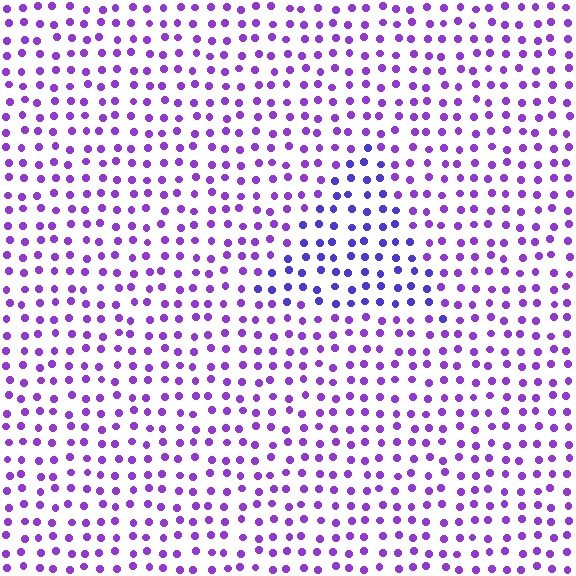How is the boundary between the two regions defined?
The boundary is defined purely by a slight shift in hue (about 28 degrees). Spacing, size, and orientation are identical on both sides.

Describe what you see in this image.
The image is filled with small purple elements in a uniform arrangement. A triangle-shaped region is visible where the elements are tinted to a slightly different hue, forming a subtle color boundary.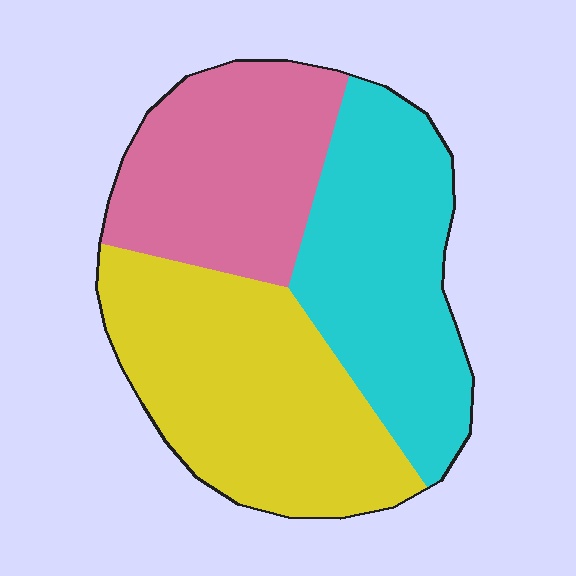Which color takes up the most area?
Yellow, at roughly 40%.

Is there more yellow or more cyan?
Yellow.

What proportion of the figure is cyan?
Cyan takes up about one third (1/3) of the figure.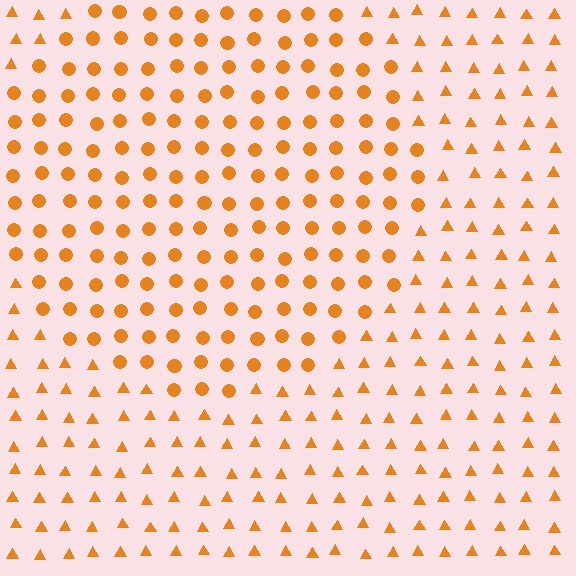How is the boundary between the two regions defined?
The boundary is defined by a change in element shape: circles inside vs. triangles outside. All elements share the same color and spacing.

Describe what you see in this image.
The image is filled with small orange elements arranged in a uniform grid. A circle-shaped region contains circles, while the surrounding area contains triangles. The boundary is defined purely by the change in element shape.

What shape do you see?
I see a circle.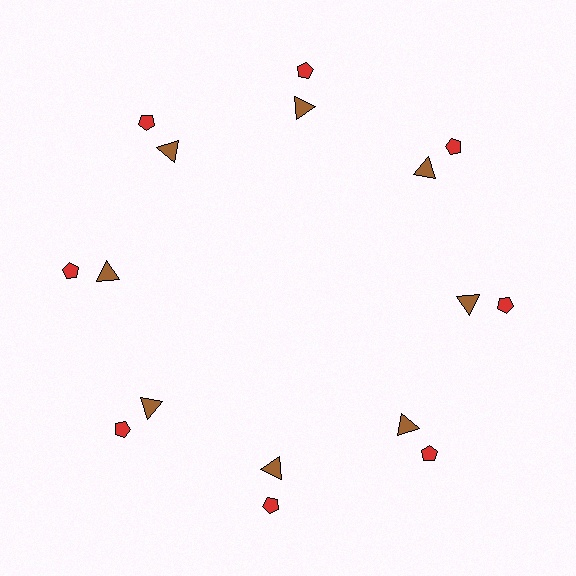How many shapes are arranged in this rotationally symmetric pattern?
There are 16 shapes, arranged in 8 groups of 2.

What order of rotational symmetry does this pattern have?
This pattern has 8-fold rotational symmetry.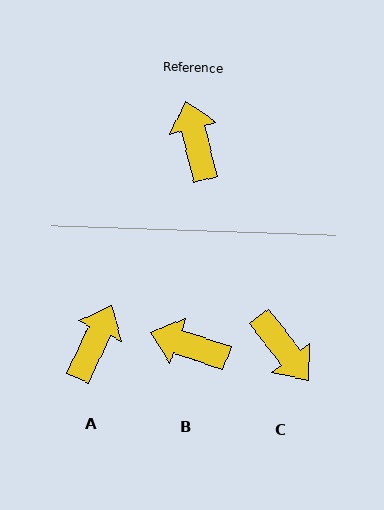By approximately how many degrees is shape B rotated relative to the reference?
Approximately 57 degrees counter-clockwise.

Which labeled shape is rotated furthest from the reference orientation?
C, about 156 degrees away.